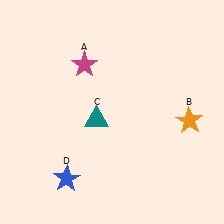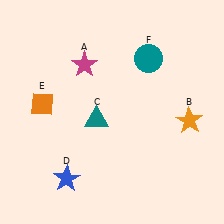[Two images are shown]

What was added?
An orange diamond (E), a teal circle (F) were added in Image 2.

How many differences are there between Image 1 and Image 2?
There are 2 differences between the two images.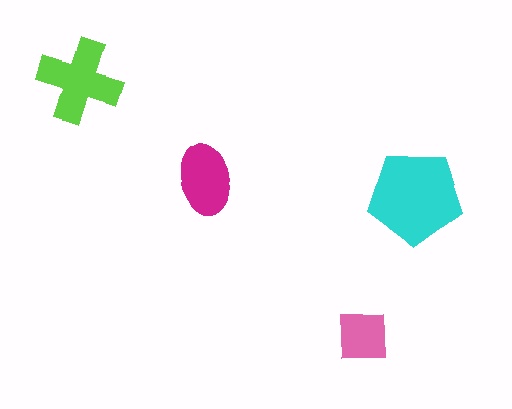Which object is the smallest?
The pink square.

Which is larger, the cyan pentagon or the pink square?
The cyan pentagon.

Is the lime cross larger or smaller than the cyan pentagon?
Smaller.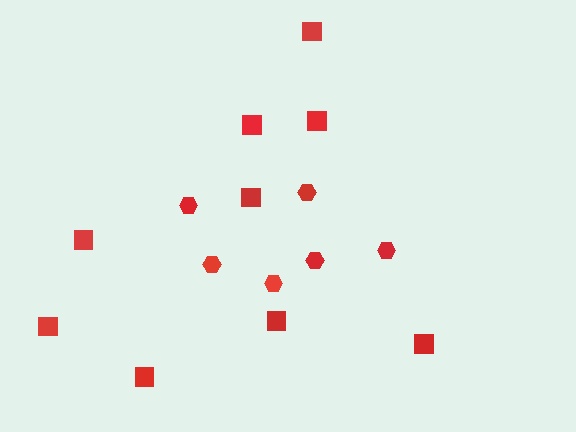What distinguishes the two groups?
There are 2 groups: one group of squares (9) and one group of hexagons (6).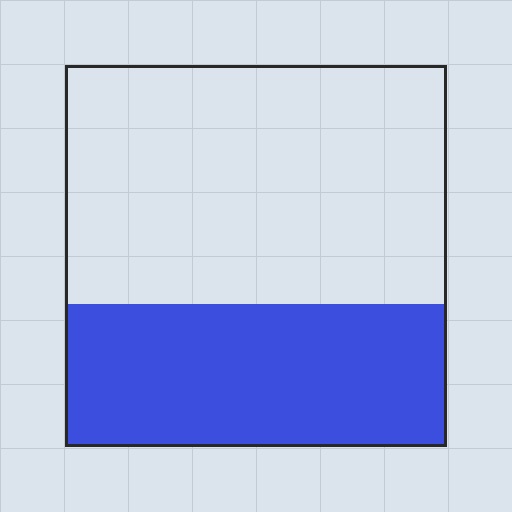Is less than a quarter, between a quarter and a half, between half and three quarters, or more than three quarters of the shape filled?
Between a quarter and a half.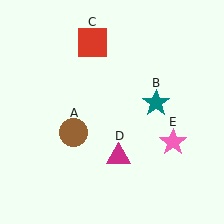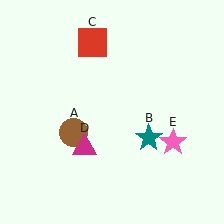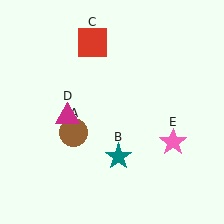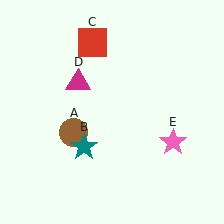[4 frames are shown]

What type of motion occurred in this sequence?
The teal star (object B), magenta triangle (object D) rotated clockwise around the center of the scene.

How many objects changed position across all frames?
2 objects changed position: teal star (object B), magenta triangle (object D).